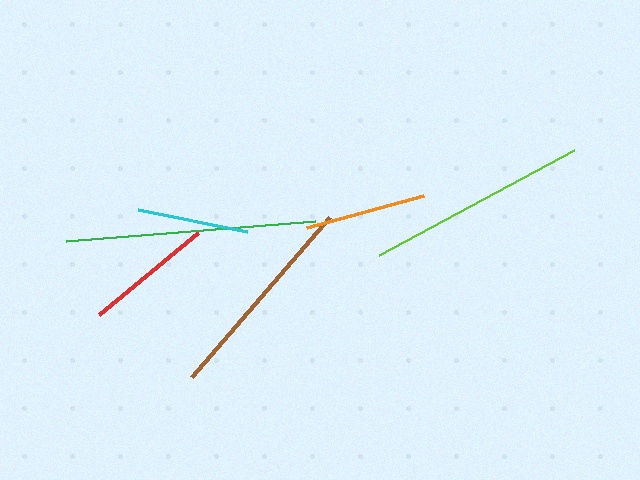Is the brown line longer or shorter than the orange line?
The brown line is longer than the orange line.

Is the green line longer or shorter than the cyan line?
The green line is longer than the cyan line.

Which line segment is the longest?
The green line is the longest at approximately 250 pixels.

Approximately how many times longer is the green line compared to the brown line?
The green line is approximately 1.2 times the length of the brown line.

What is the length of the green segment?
The green segment is approximately 250 pixels long.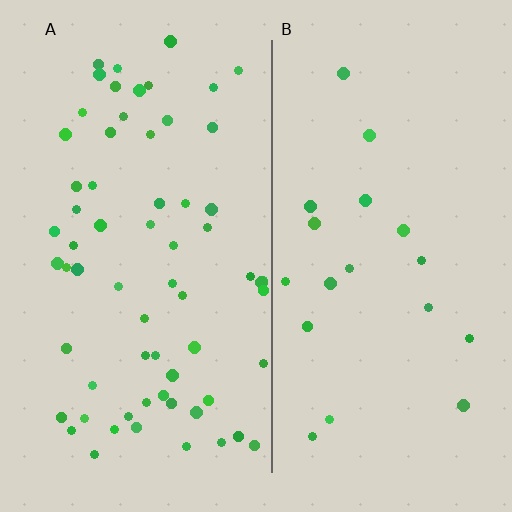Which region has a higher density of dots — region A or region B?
A (the left).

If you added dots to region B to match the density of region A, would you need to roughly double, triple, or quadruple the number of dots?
Approximately triple.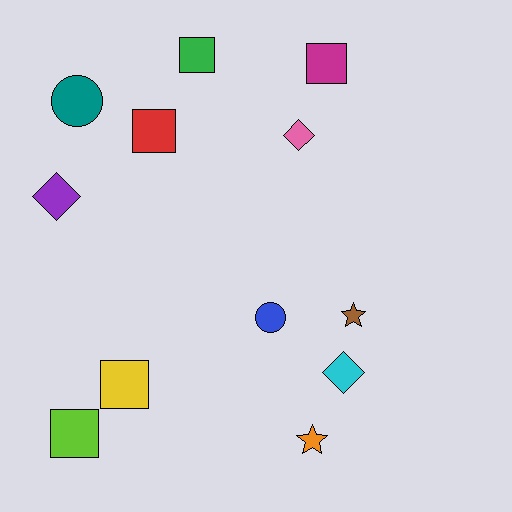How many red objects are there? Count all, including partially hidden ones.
There is 1 red object.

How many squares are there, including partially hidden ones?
There are 5 squares.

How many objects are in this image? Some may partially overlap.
There are 12 objects.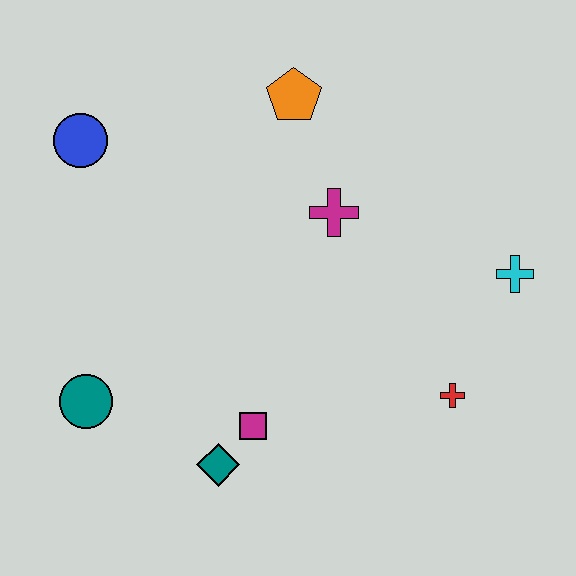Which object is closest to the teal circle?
The teal diamond is closest to the teal circle.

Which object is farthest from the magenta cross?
The teal circle is farthest from the magenta cross.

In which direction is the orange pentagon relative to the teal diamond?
The orange pentagon is above the teal diamond.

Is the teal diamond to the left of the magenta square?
Yes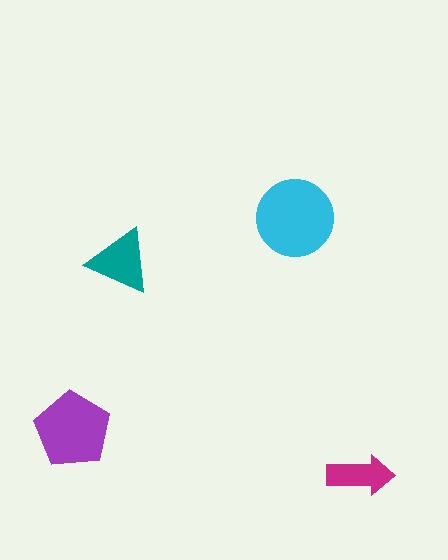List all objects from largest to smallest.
The cyan circle, the purple pentagon, the teal triangle, the magenta arrow.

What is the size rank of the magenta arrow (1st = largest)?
4th.